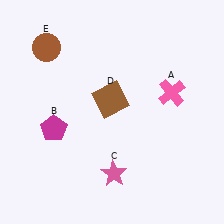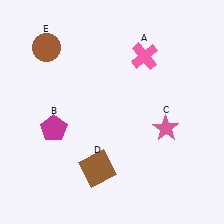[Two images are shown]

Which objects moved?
The objects that moved are: the pink cross (A), the pink star (C), the brown square (D).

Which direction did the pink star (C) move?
The pink star (C) moved right.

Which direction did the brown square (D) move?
The brown square (D) moved down.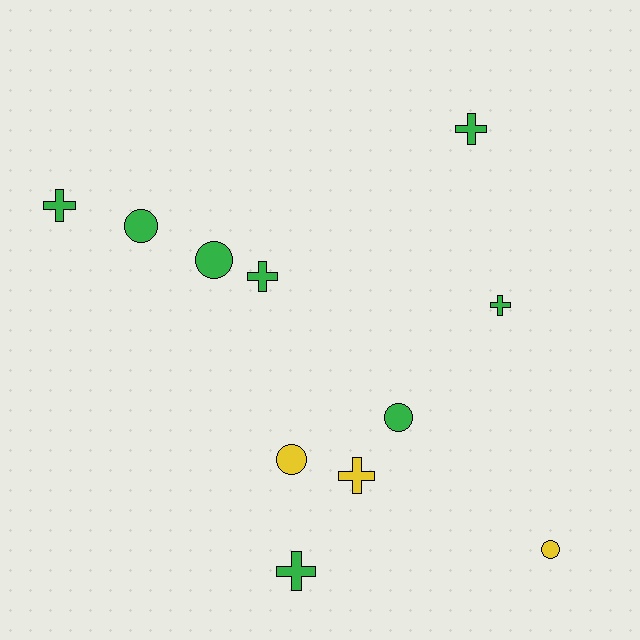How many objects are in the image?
There are 11 objects.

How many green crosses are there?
There are 5 green crosses.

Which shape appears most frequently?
Cross, with 6 objects.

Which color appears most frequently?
Green, with 8 objects.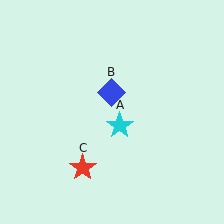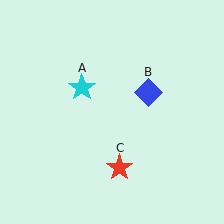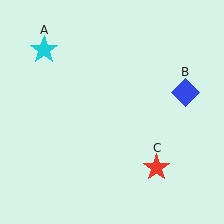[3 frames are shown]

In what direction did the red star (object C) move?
The red star (object C) moved right.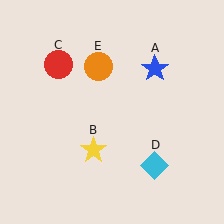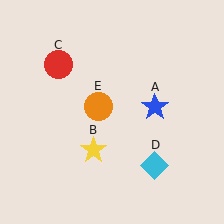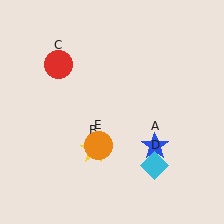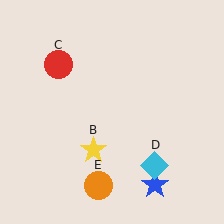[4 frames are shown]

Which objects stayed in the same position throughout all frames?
Yellow star (object B) and red circle (object C) and cyan diamond (object D) remained stationary.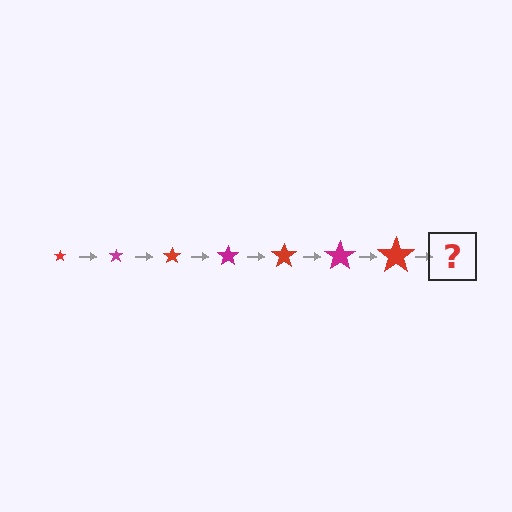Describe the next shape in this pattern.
It should be a magenta star, larger than the previous one.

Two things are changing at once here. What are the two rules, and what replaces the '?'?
The two rules are that the star grows larger each step and the color cycles through red and magenta. The '?' should be a magenta star, larger than the previous one.